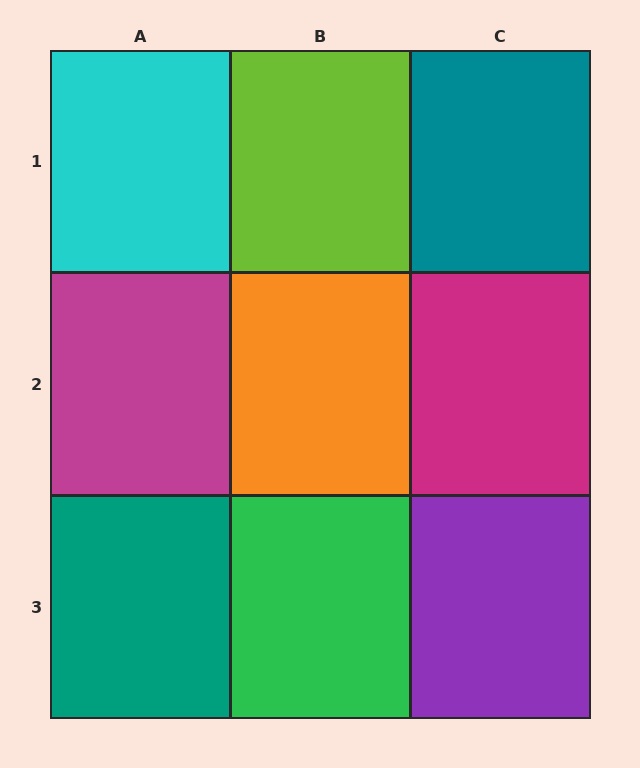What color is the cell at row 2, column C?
Magenta.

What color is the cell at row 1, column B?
Lime.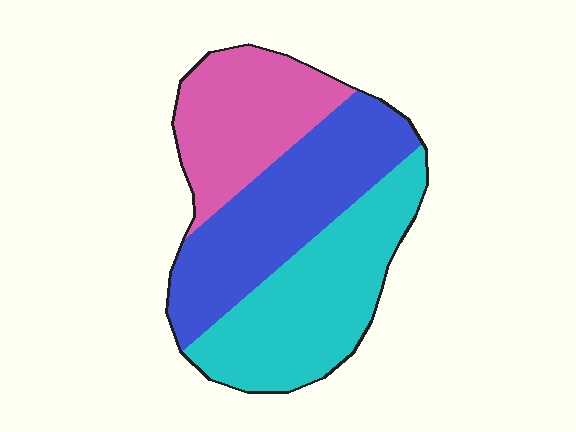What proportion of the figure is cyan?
Cyan covers roughly 35% of the figure.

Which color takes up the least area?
Pink, at roughly 25%.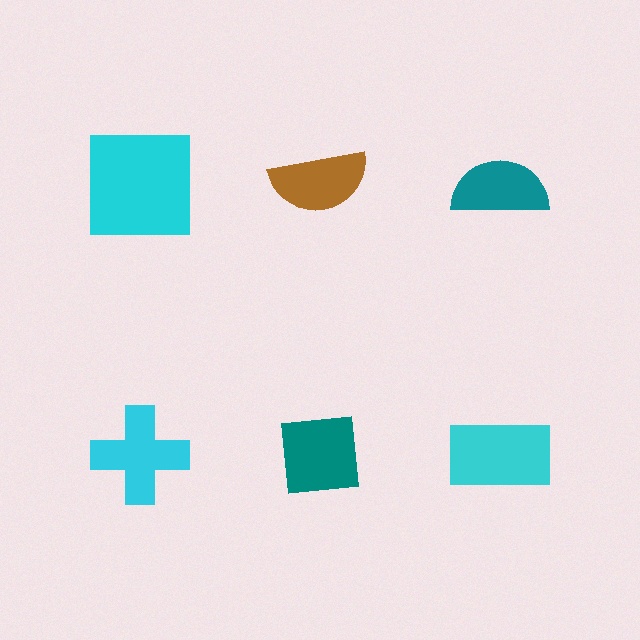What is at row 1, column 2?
A brown semicircle.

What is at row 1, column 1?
A cyan square.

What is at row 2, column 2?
A teal square.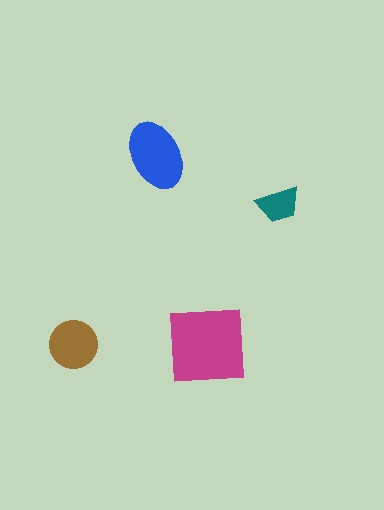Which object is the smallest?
The teal trapezoid.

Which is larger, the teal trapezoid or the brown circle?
The brown circle.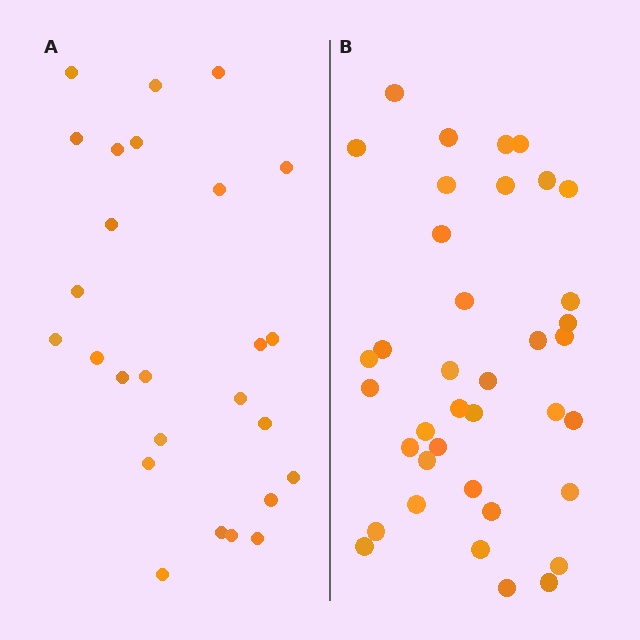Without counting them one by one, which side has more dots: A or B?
Region B (the right region) has more dots.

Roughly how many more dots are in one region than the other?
Region B has roughly 12 or so more dots than region A.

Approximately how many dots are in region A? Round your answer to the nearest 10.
About 30 dots. (The exact count is 26, which rounds to 30.)